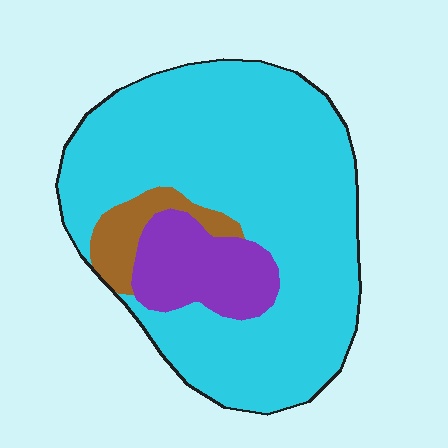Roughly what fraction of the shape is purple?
Purple takes up about one eighth (1/8) of the shape.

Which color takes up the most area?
Cyan, at roughly 80%.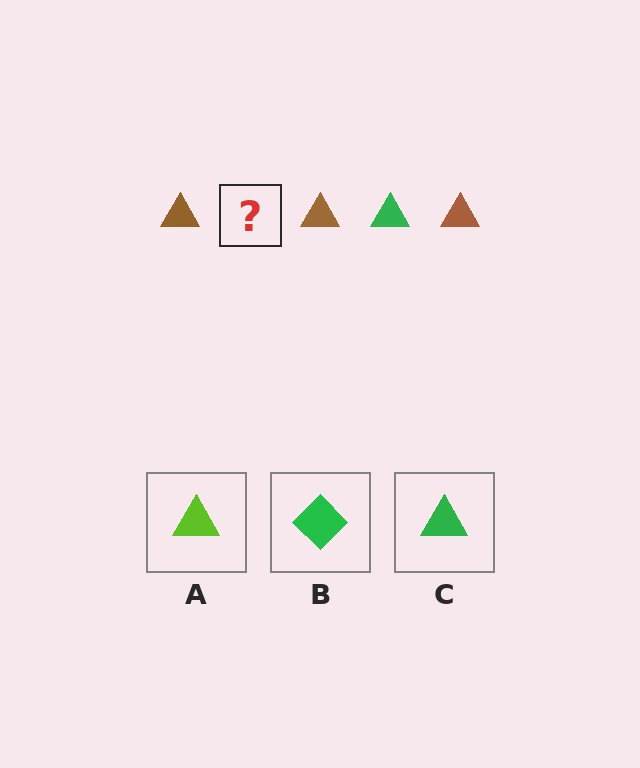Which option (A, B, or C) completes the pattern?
C.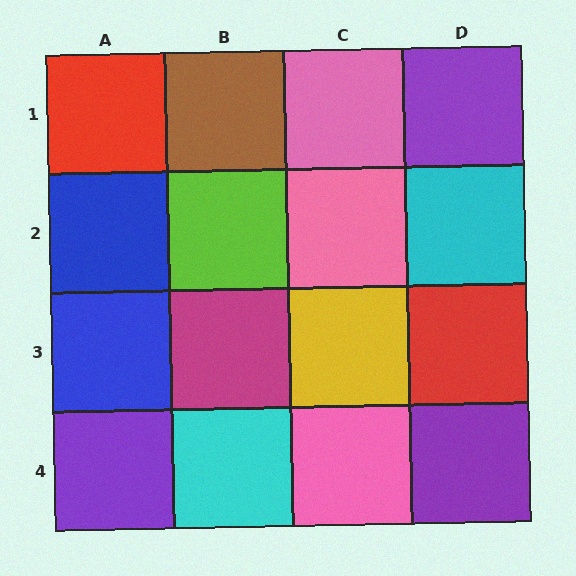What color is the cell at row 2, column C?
Pink.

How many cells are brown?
1 cell is brown.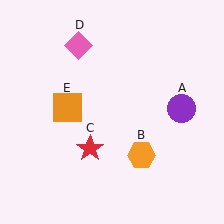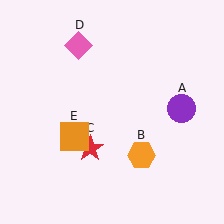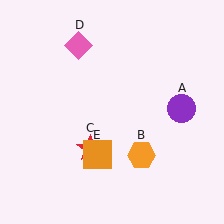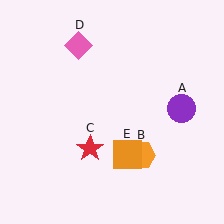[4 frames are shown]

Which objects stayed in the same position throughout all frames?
Purple circle (object A) and orange hexagon (object B) and red star (object C) and pink diamond (object D) remained stationary.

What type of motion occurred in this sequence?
The orange square (object E) rotated counterclockwise around the center of the scene.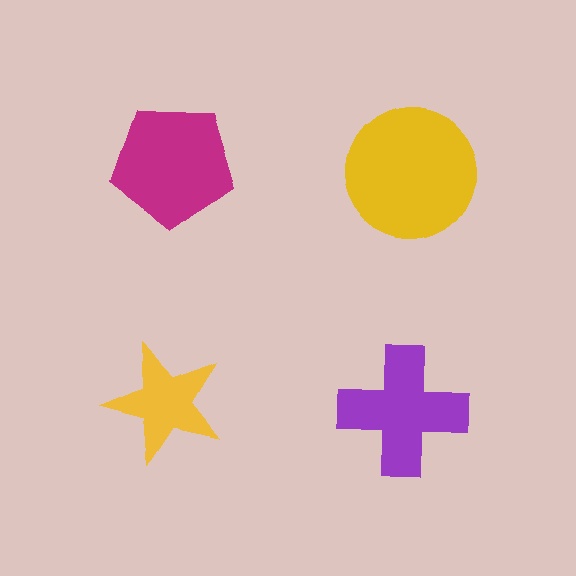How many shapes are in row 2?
2 shapes.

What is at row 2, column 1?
A yellow star.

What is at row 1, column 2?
A yellow circle.